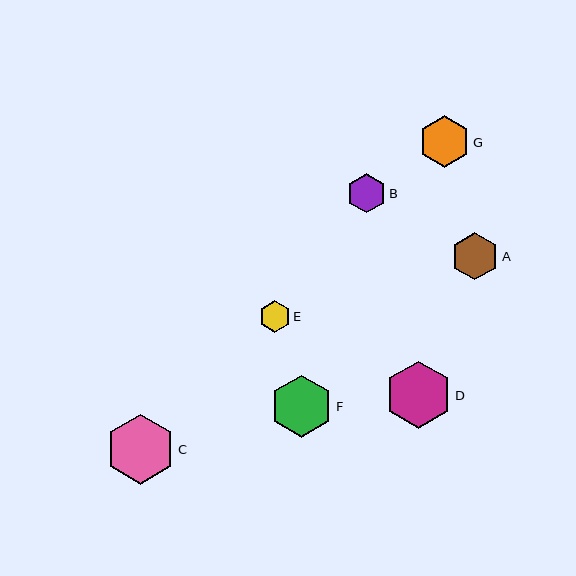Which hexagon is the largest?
Hexagon C is the largest with a size of approximately 70 pixels.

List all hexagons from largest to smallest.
From largest to smallest: C, D, F, G, A, B, E.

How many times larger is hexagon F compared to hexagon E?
Hexagon F is approximately 2.0 times the size of hexagon E.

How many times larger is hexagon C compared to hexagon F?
Hexagon C is approximately 1.1 times the size of hexagon F.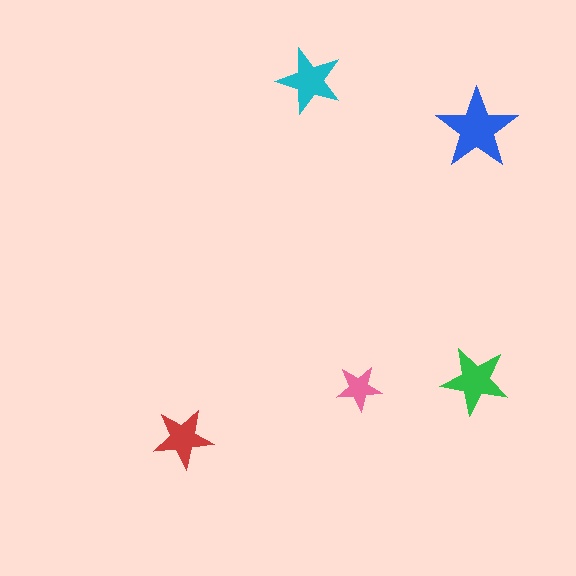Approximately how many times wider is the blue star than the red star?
About 1.5 times wider.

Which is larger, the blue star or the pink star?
The blue one.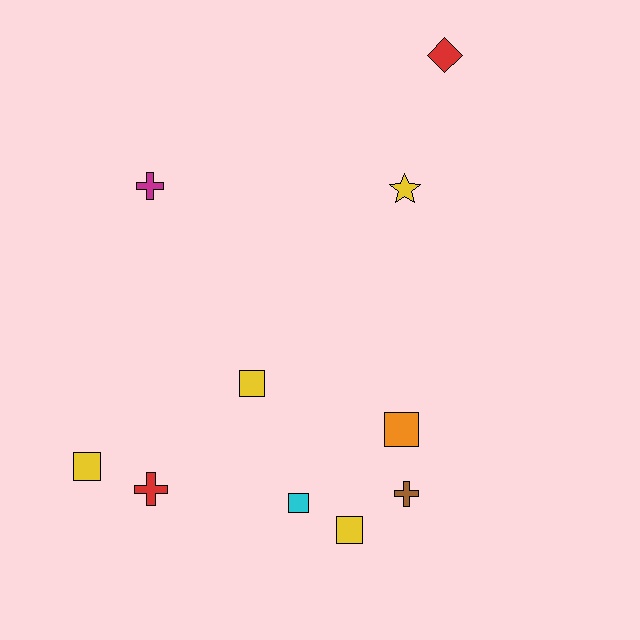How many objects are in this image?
There are 10 objects.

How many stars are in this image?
There is 1 star.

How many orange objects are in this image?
There is 1 orange object.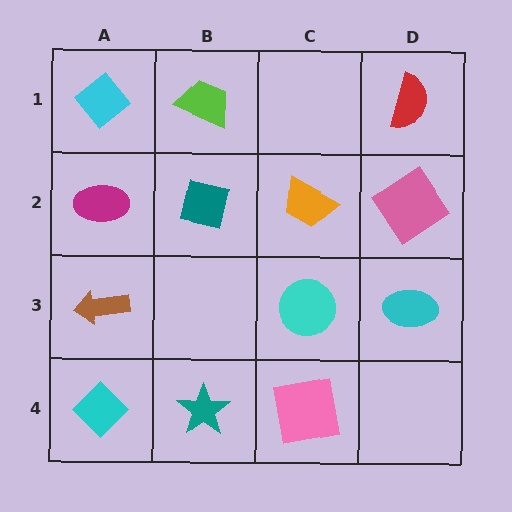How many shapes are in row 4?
3 shapes.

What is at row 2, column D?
A pink diamond.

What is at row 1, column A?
A cyan diamond.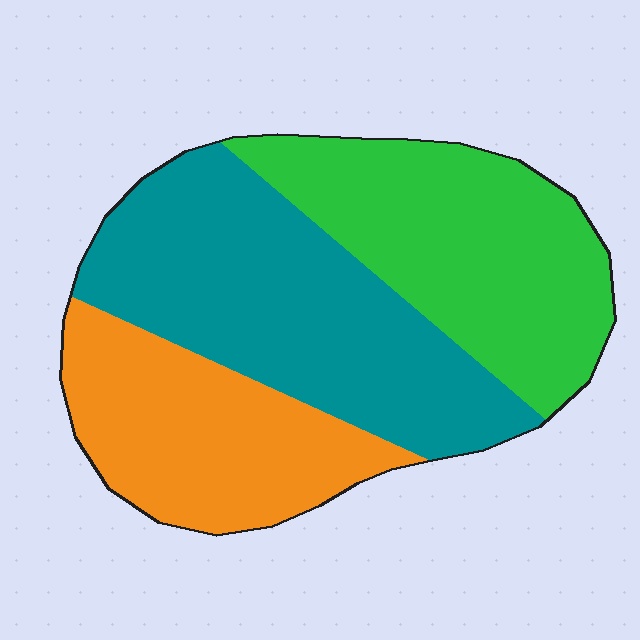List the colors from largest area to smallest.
From largest to smallest: teal, green, orange.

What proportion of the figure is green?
Green covers 33% of the figure.